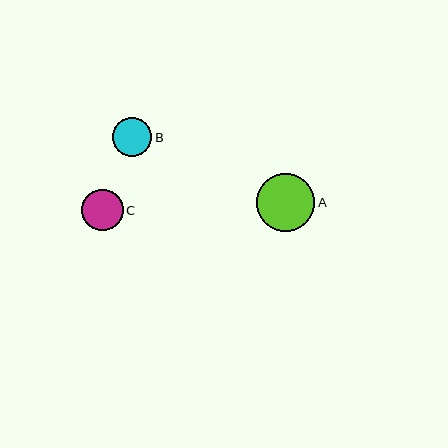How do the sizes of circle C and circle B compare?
Circle C and circle B are approximately the same size.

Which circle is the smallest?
Circle B is the smallest with a size of approximately 39 pixels.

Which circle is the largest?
Circle A is the largest with a size of approximately 58 pixels.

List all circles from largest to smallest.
From largest to smallest: A, C, B.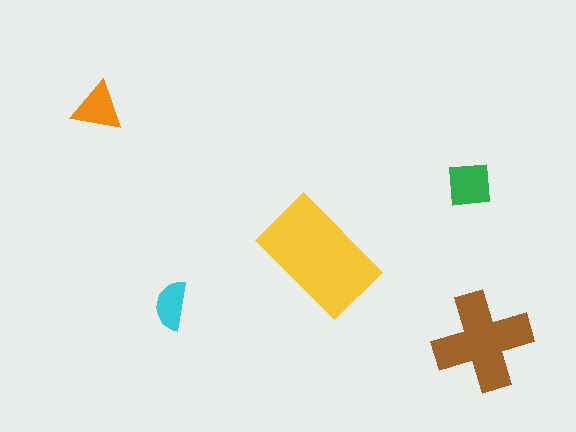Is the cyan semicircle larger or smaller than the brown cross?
Smaller.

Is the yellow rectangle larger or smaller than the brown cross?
Larger.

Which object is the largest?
The yellow rectangle.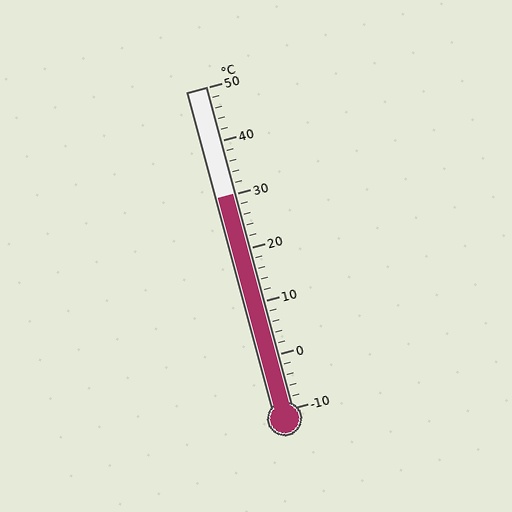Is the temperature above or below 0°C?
The temperature is above 0°C.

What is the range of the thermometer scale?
The thermometer scale ranges from -10°C to 50°C.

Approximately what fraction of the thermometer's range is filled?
The thermometer is filled to approximately 65% of its range.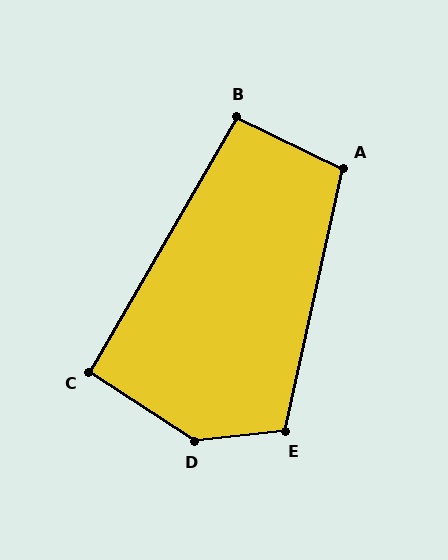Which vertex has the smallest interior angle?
C, at approximately 93 degrees.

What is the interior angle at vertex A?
Approximately 103 degrees (obtuse).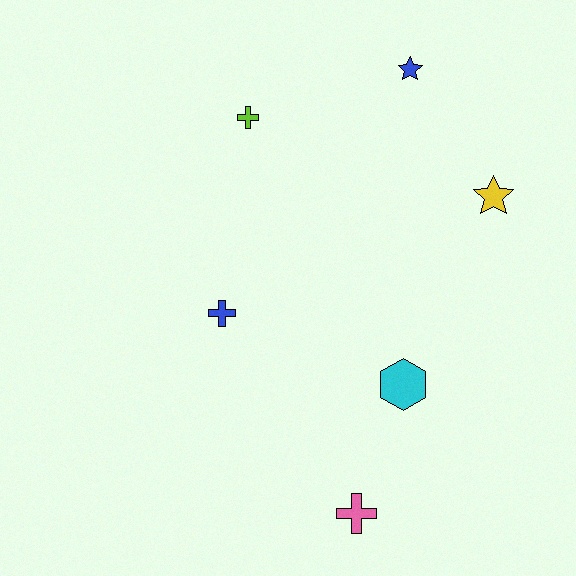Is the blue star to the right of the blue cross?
Yes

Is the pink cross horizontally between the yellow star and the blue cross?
Yes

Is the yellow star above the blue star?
No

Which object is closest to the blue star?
The yellow star is closest to the blue star.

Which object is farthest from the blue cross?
The blue star is farthest from the blue cross.